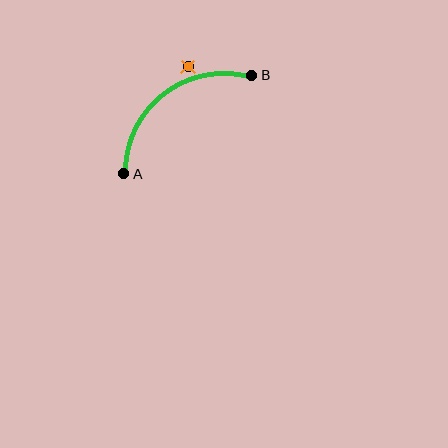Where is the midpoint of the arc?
The arc midpoint is the point on the curve farthest from the straight line joining A and B. It sits above and to the left of that line.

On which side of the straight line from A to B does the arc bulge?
The arc bulges above and to the left of the straight line connecting A and B.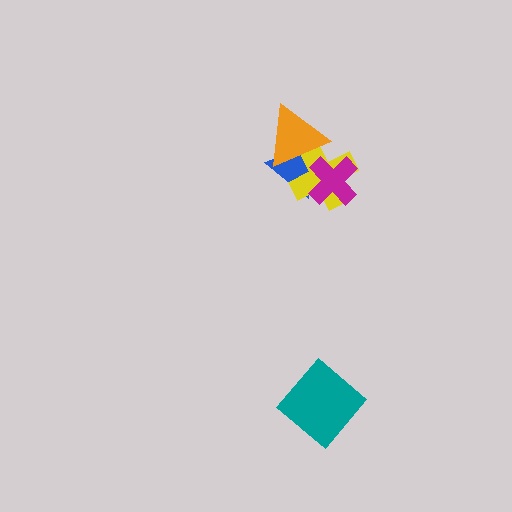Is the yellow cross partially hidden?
Yes, it is partially covered by another shape.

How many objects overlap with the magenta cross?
2 objects overlap with the magenta cross.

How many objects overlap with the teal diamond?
0 objects overlap with the teal diamond.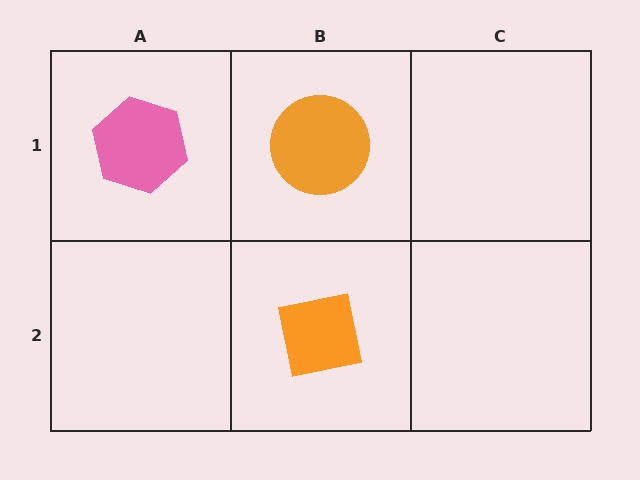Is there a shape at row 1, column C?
No, that cell is empty.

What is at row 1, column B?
An orange circle.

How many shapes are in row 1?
2 shapes.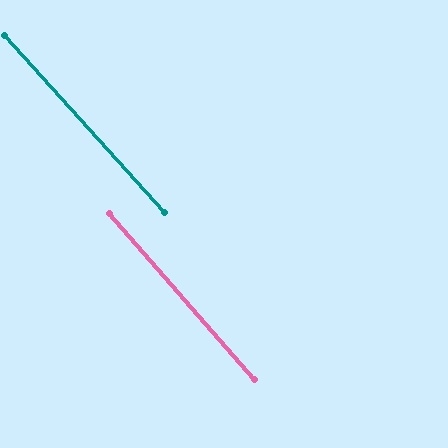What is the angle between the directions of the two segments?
Approximately 1 degree.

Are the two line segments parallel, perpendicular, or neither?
Parallel — their directions differ by only 0.8°.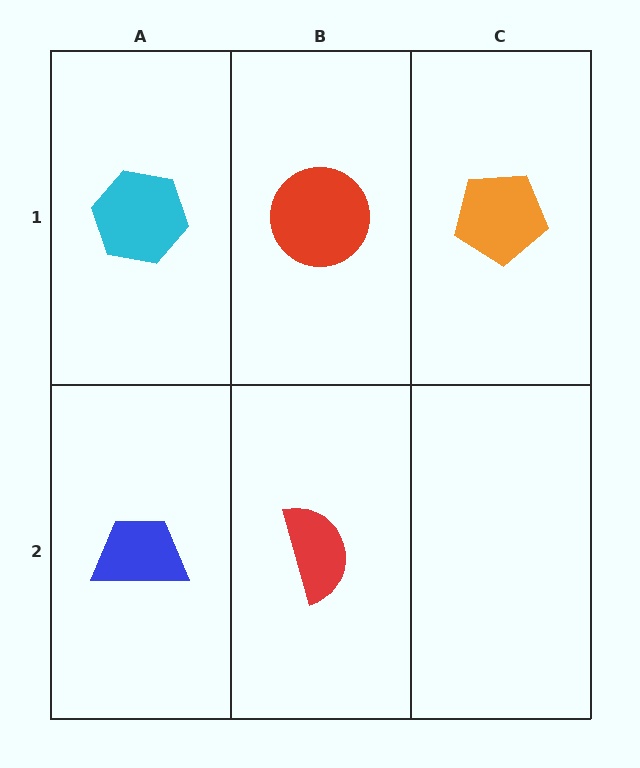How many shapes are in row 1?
3 shapes.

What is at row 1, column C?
An orange pentagon.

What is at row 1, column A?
A cyan hexagon.